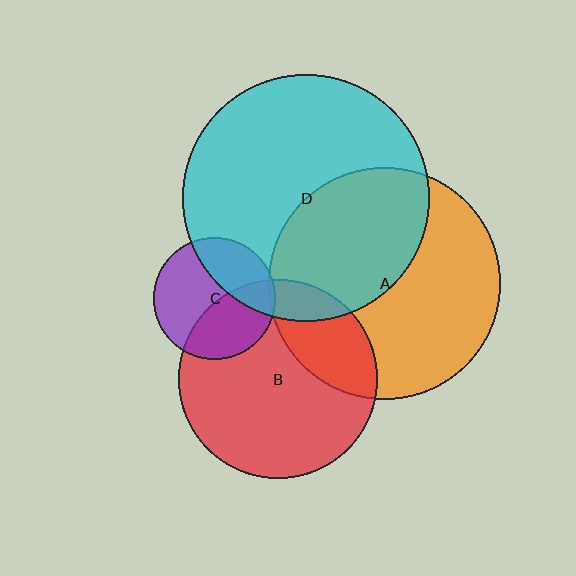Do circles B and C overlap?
Yes.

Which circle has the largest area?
Circle D (cyan).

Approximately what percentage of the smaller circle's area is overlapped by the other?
Approximately 40%.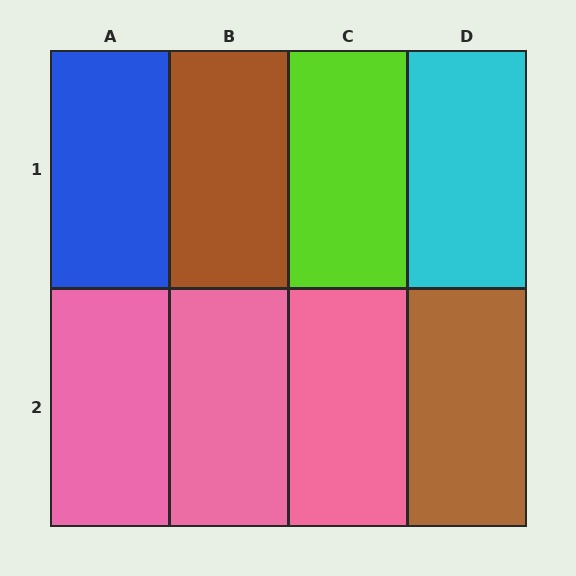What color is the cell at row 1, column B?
Brown.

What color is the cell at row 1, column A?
Blue.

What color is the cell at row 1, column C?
Lime.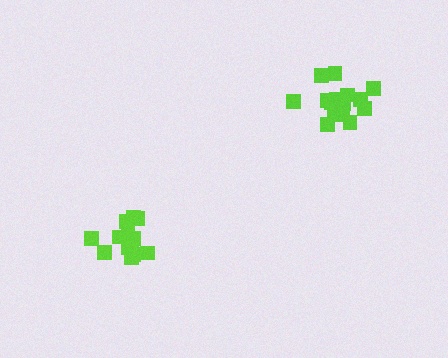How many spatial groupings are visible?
There are 2 spatial groupings.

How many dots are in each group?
Group 1: 13 dots, Group 2: 16 dots (29 total).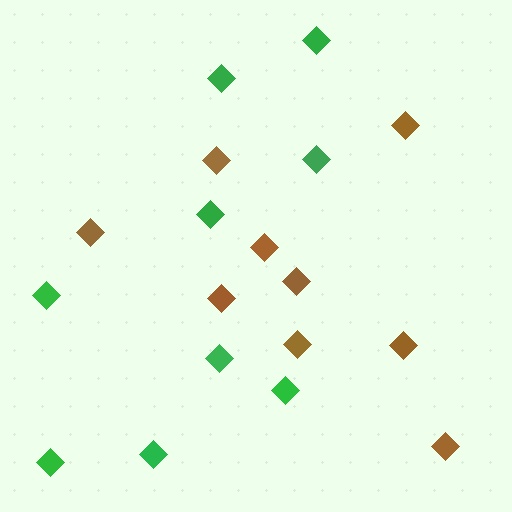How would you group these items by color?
There are 2 groups: one group of brown diamonds (9) and one group of green diamonds (9).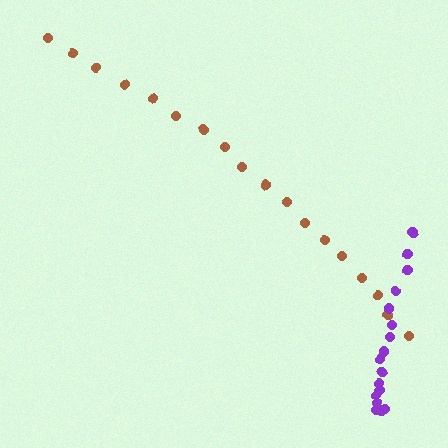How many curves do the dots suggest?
There are 2 distinct paths.